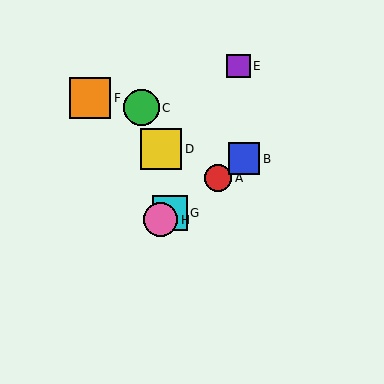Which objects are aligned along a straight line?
Objects A, B, G, H are aligned along a straight line.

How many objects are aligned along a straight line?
4 objects (A, B, G, H) are aligned along a straight line.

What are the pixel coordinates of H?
Object H is at (161, 220).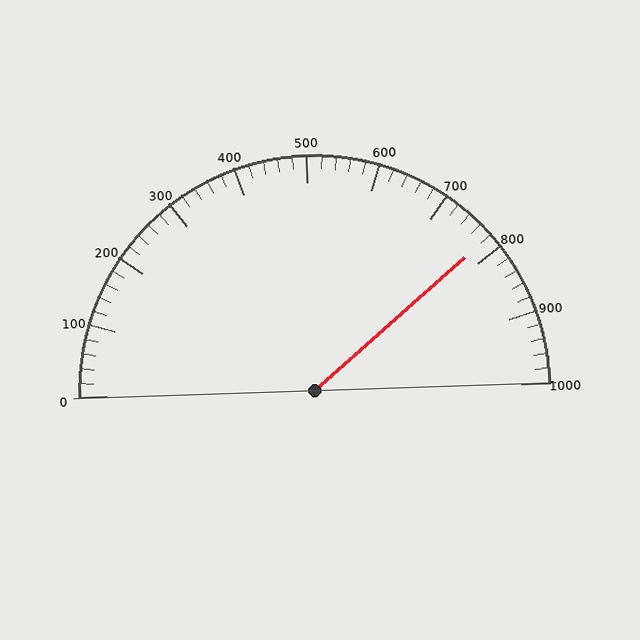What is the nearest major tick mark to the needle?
The nearest major tick mark is 800.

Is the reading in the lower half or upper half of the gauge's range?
The reading is in the upper half of the range (0 to 1000).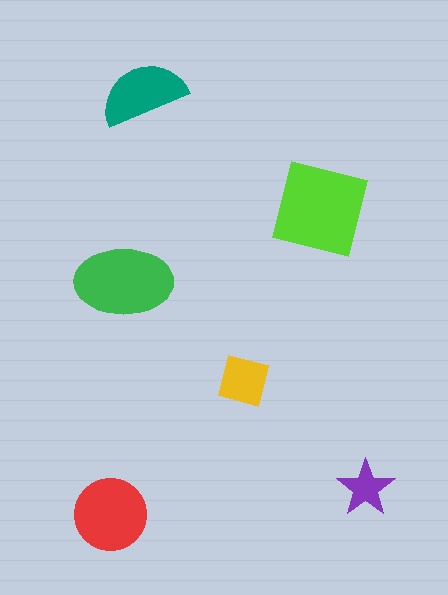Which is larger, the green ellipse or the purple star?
The green ellipse.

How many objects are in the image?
There are 6 objects in the image.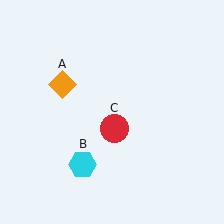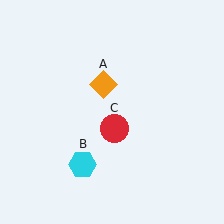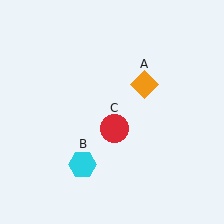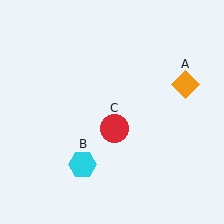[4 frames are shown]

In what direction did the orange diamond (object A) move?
The orange diamond (object A) moved right.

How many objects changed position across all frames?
1 object changed position: orange diamond (object A).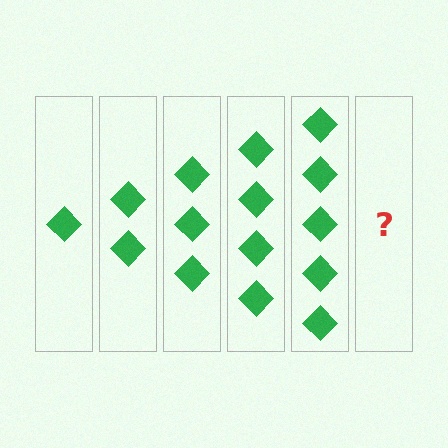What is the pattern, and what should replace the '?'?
The pattern is that each step adds one more diamond. The '?' should be 6 diamonds.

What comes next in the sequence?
The next element should be 6 diamonds.